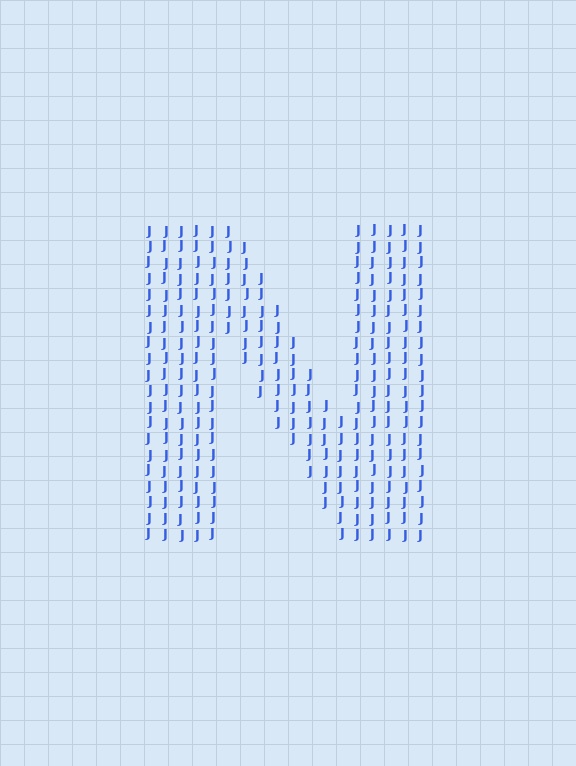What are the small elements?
The small elements are letter J's.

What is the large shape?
The large shape is the letter N.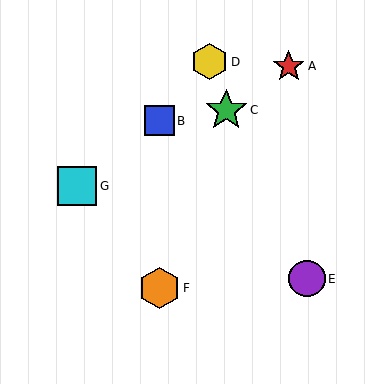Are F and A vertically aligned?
No, F is at x≈160 and A is at x≈289.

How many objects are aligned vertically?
2 objects (B, F) are aligned vertically.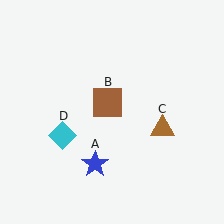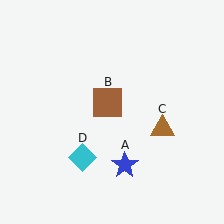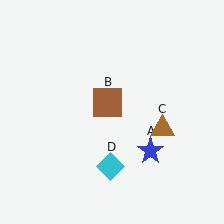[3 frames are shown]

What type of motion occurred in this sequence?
The blue star (object A), cyan diamond (object D) rotated counterclockwise around the center of the scene.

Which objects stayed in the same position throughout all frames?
Brown square (object B) and brown triangle (object C) remained stationary.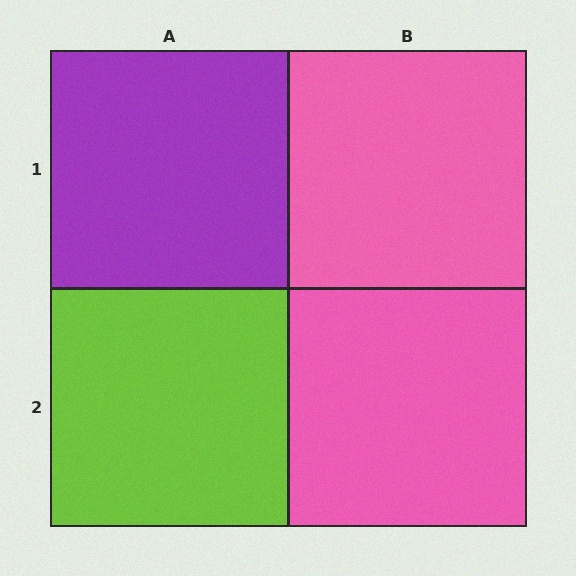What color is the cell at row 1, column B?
Pink.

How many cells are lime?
1 cell is lime.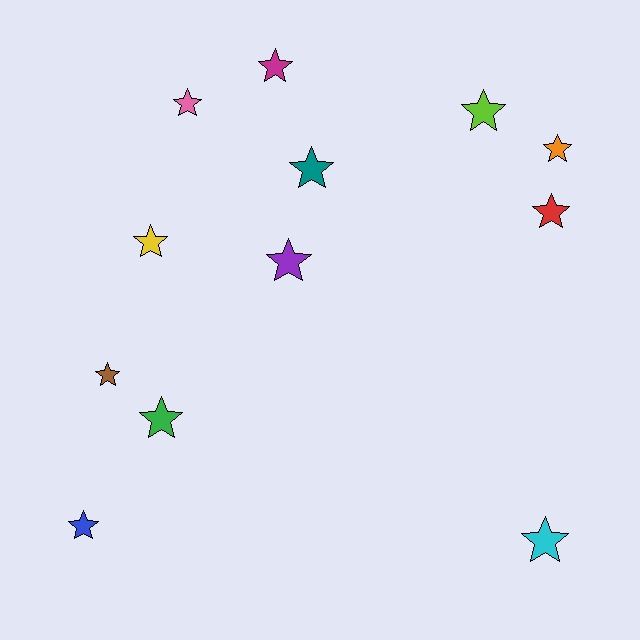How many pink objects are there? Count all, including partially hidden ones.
There is 1 pink object.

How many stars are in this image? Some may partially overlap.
There are 12 stars.